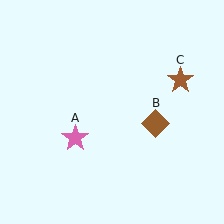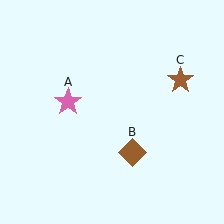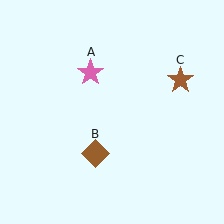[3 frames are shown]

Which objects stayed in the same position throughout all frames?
Brown star (object C) remained stationary.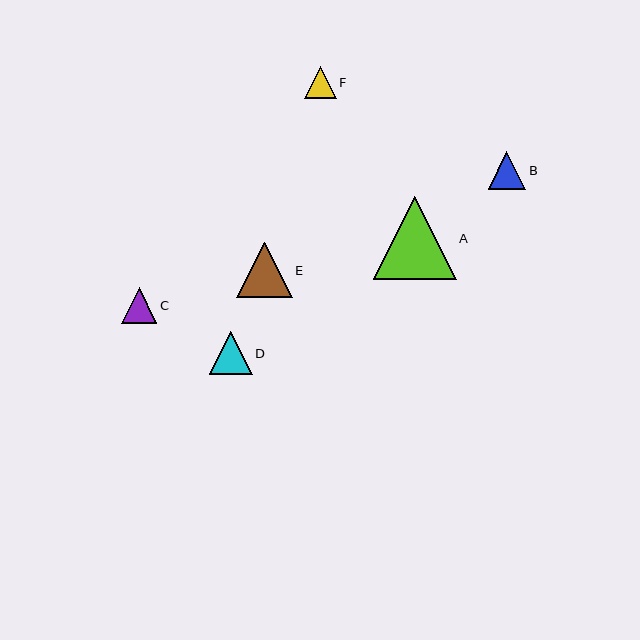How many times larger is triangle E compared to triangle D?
Triangle E is approximately 1.3 times the size of triangle D.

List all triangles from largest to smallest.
From largest to smallest: A, E, D, B, C, F.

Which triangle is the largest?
Triangle A is the largest with a size of approximately 83 pixels.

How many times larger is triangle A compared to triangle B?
Triangle A is approximately 2.2 times the size of triangle B.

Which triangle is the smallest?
Triangle F is the smallest with a size of approximately 32 pixels.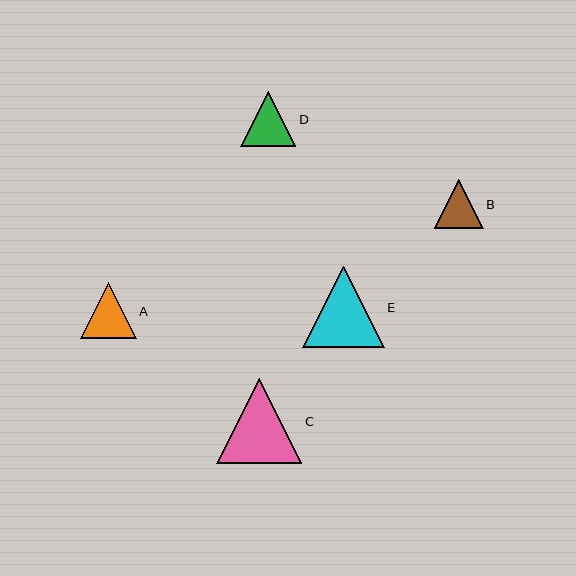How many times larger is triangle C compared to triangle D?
Triangle C is approximately 1.5 times the size of triangle D.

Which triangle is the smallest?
Triangle B is the smallest with a size of approximately 49 pixels.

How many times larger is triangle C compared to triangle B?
Triangle C is approximately 1.7 times the size of triangle B.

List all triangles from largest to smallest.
From largest to smallest: C, E, A, D, B.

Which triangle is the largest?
Triangle C is the largest with a size of approximately 85 pixels.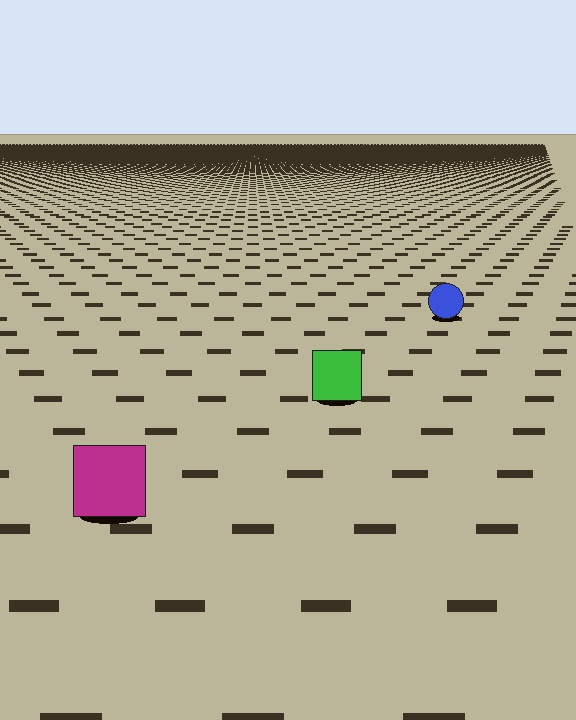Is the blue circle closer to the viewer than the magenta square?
No. The magenta square is closer — you can tell from the texture gradient: the ground texture is coarser near it.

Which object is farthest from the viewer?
The blue circle is farthest from the viewer. It appears smaller and the ground texture around it is denser.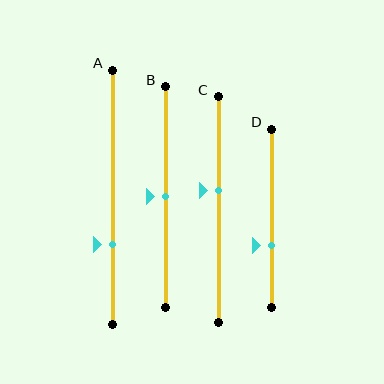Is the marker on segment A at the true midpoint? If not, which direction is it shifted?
No, the marker on segment A is shifted downward by about 19% of the segment length.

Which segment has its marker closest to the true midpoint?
Segment B has its marker closest to the true midpoint.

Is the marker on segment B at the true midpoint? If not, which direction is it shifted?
Yes, the marker on segment B is at the true midpoint.